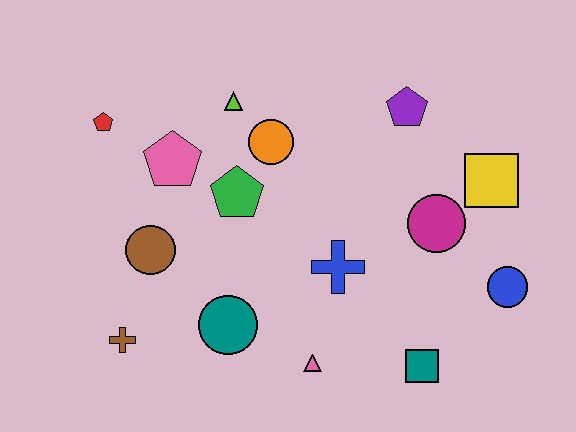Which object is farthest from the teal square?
The red pentagon is farthest from the teal square.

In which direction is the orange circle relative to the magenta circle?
The orange circle is to the left of the magenta circle.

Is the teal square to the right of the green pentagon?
Yes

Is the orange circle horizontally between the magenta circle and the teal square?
No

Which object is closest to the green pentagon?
The orange circle is closest to the green pentagon.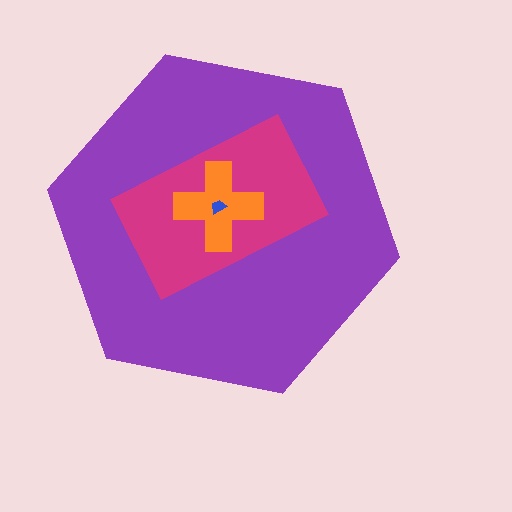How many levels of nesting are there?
4.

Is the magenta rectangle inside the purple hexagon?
Yes.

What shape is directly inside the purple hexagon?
The magenta rectangle.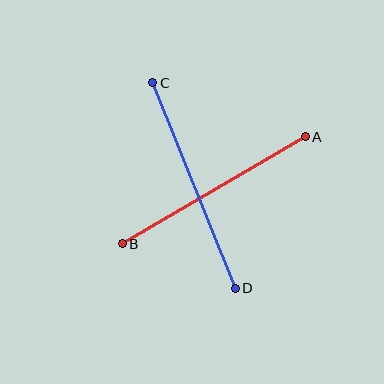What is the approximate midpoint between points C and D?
The midpoint is at approximately (194, 186) pixels.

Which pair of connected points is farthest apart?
Points C and D are farthest apart.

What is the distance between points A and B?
The distance is approximately 212 pixels.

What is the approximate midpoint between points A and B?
The midpoint is at approximately (214, 190) pixels.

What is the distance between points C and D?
The distance is approximately 222 pixels.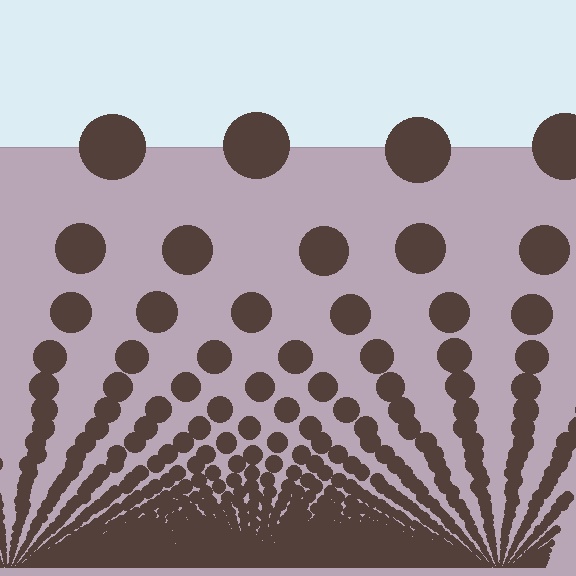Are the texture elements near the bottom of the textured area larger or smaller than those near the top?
Smaller. The gradient is inverted — elements near the bottom are smaller and denser.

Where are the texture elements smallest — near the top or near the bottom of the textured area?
Near the bottom.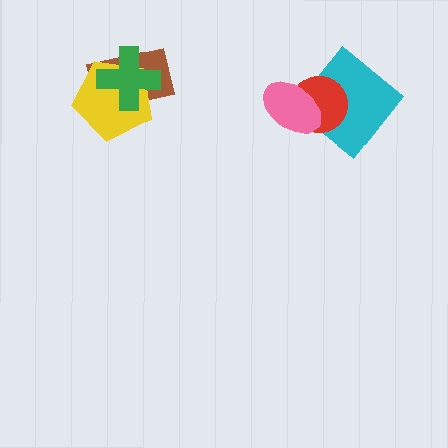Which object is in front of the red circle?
The pink ellipse is in front of the red circle.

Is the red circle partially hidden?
Yes, it is partially covered by another shape.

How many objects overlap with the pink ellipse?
2 objects overlap with the pink ellipse.